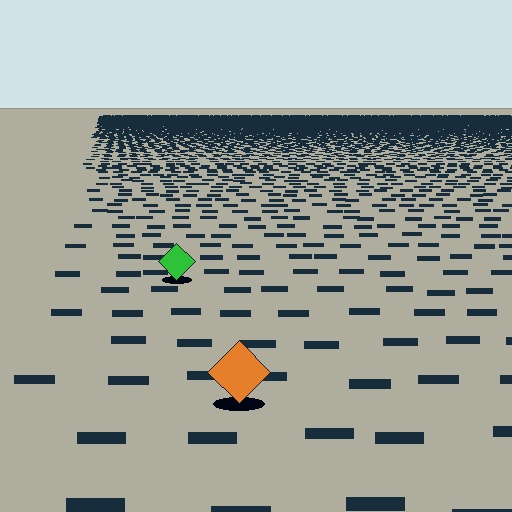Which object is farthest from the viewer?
The green diamond is farthest from the viewer. It appears smaller and the ground texture around it is denser.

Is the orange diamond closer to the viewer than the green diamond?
Yes. The orange diamond is closer — you can tell from the texture gradient: the ground texture is coarser near it.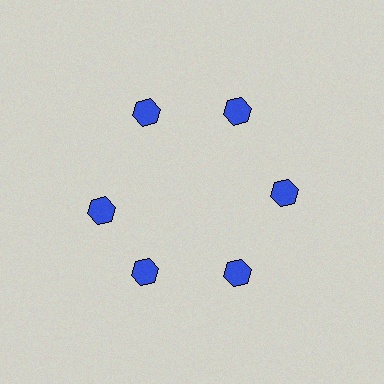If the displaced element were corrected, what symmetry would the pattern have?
It would have 6-fold rotational symmetry — the pattern would map onto itself every 60 degrees.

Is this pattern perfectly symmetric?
No. The 6 blue hexagons are arranged in a ring, but one element near the 9 o'clock position is rotated out of alignment along the ring, breaking the 6-fold rotational symmetry.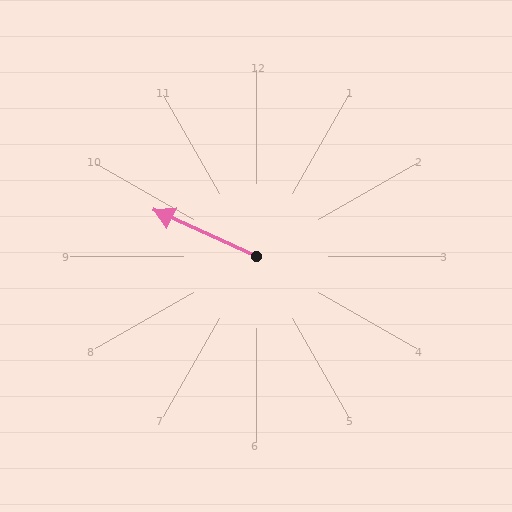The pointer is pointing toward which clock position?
Roughly 10 o'clock.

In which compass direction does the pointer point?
Northwest.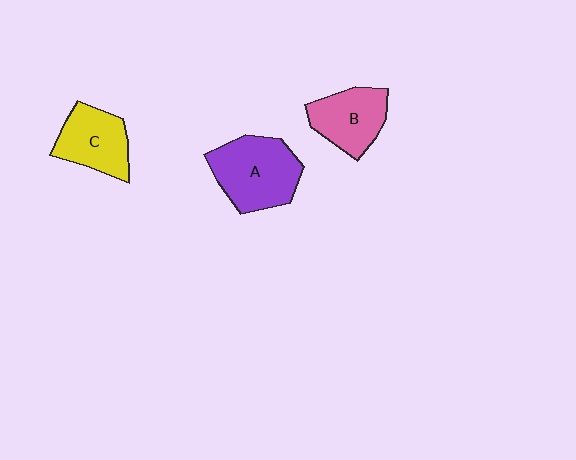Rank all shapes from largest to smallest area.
From largest to smallest: A (purple), C (yellow), B (pink).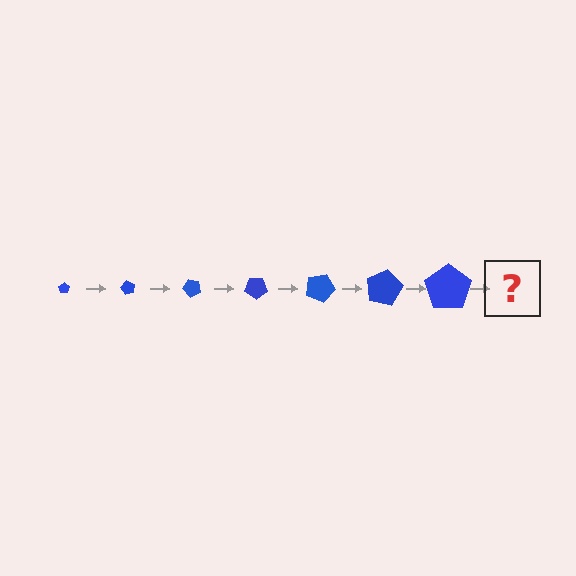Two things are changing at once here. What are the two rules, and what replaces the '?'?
The two rules are that the pentagon grows larger each step and it rotates 60 degrees each step. The '?' should be a pentagon, larger than the previous one and rotated 420 degrees from the start.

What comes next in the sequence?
The next element should be a pentagon, larger than the previous one and rotated 420 degrees from the start.